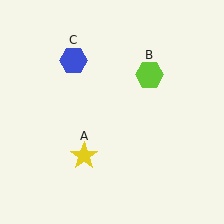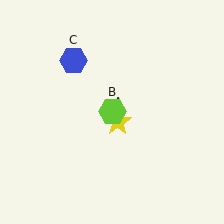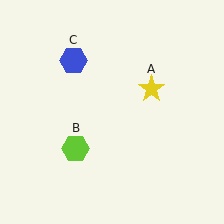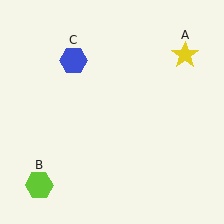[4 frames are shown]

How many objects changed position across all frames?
2 objects changed position: yellow star (object A), lime hexagon (object B).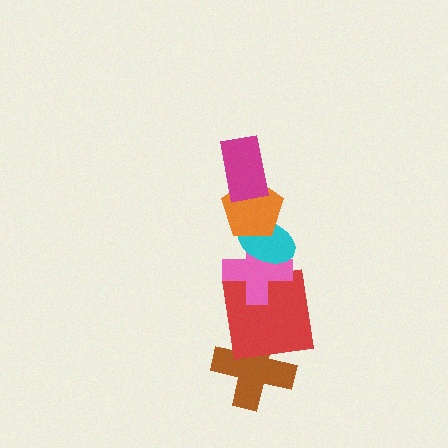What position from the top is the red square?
The red square is 5th from the top.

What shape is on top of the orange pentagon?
The magenta rectangle is on top of the orange pentagon.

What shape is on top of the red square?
The pink cross is on top of the red square.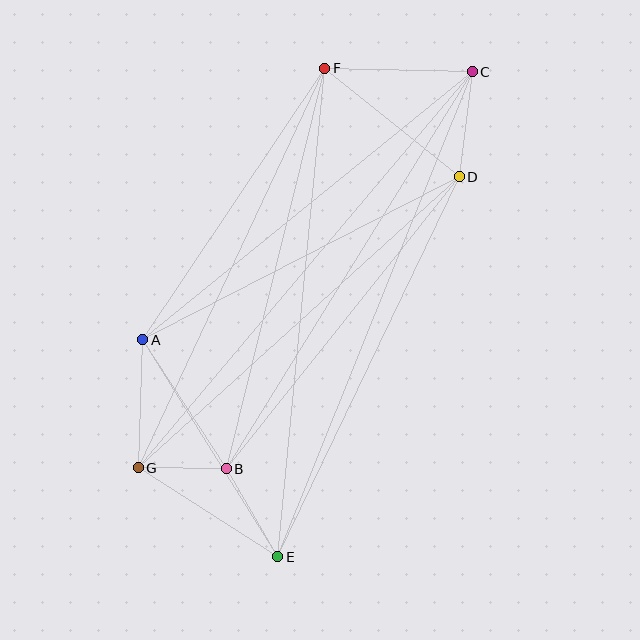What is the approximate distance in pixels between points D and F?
The distance between D and F is approximately 173 pixels.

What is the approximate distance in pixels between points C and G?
The distance between C and G is approximately 518 pixels.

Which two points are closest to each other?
Points B and G are closest to each other.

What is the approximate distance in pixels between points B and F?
The distance between B and F is approximately 413 pixels.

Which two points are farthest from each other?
Points C and E are farthest from each other.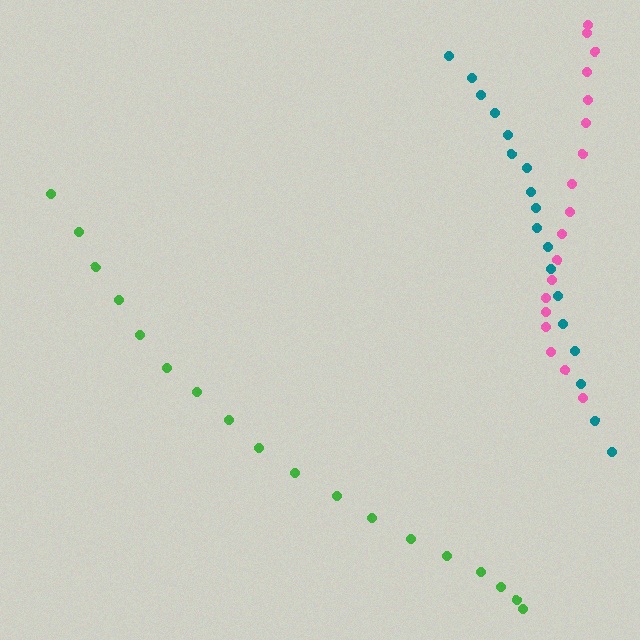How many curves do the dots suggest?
There are 3 distinct paths.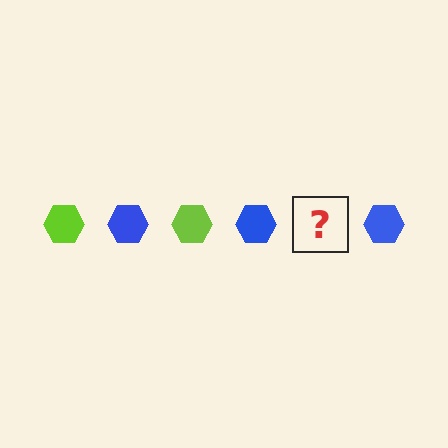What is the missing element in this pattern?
The missing element is a lime hexagon.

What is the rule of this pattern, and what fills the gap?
The rule is that the pattern cycles through lime, blue hexagons. The gap should be filled with a lime hexagon.